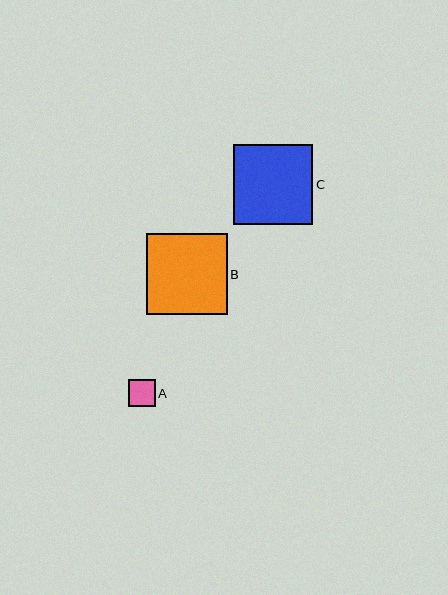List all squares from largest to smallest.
From largest to smallest: B, C, A.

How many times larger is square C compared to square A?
Square C is approximately 3.0 times the size of square A.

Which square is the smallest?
Square A is the smallest with a size of approximately 27 pixels.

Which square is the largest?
Square B is the largest with a size of approximately 81 pixels.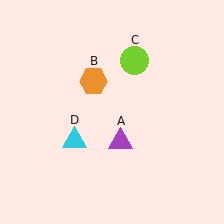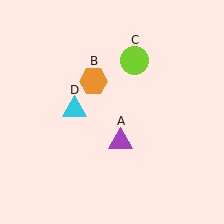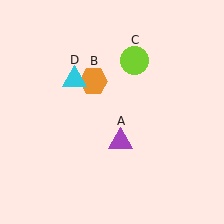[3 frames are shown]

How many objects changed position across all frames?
1 object changed position: cyan triangle (object D).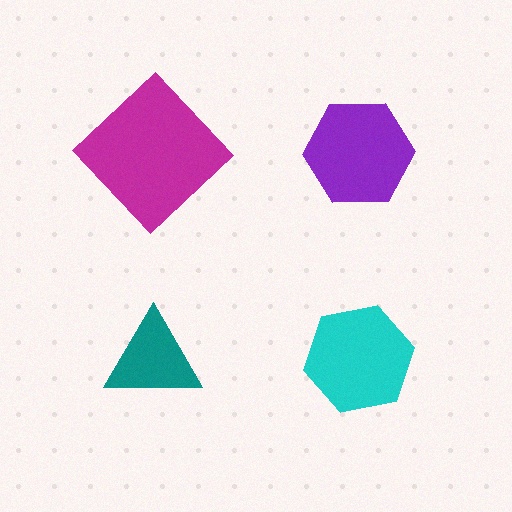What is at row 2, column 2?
A cyan hexagon.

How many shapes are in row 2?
2 shapes.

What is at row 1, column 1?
A magenta diamond.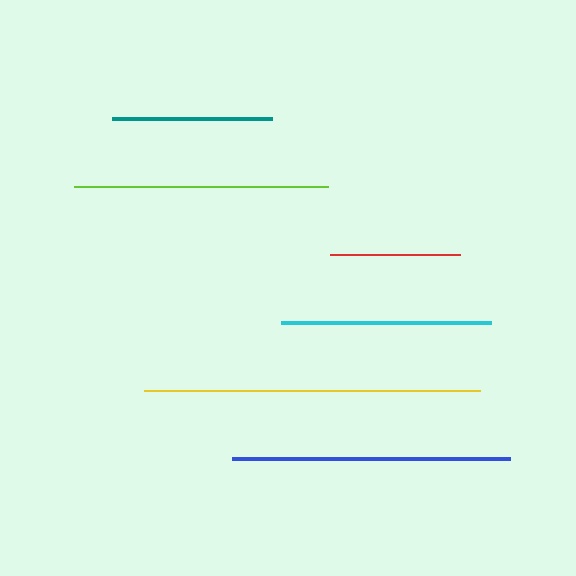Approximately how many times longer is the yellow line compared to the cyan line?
The yellow line is approximately 1.6 times the length of the cyan line.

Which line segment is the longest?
The yellow line is the longest at approximately 336 pixels.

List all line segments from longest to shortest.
From longest to shortest: yellow, blue, lime, cyan, teal, red.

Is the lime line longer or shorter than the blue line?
The blue line is longer than the lime line.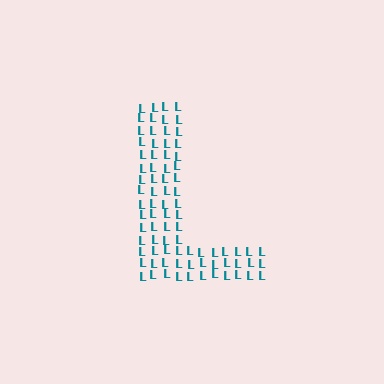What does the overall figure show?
The overall figure shows the letter L.